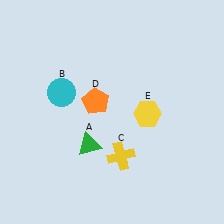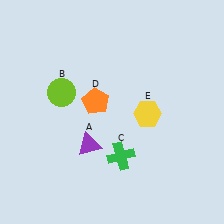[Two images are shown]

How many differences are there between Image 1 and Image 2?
There are 3 differences between the two images.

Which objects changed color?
A changed from green to purple. B changed from cyan to lime. C changed from yellow to green.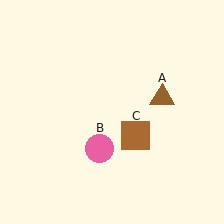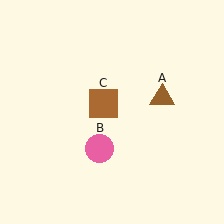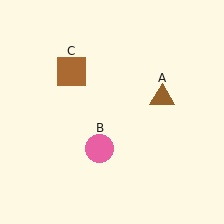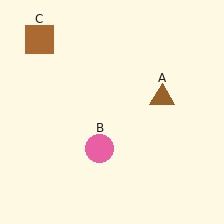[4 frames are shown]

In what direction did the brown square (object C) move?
The brown square (object C) moved up and to the left.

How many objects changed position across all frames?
1 object changed position: brown square (object C).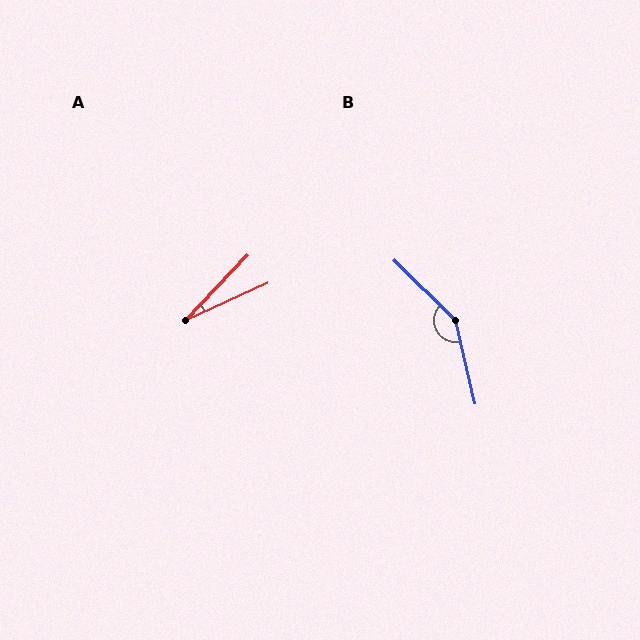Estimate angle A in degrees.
Approximately 22 degrees.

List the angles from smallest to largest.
A (22°), B (147°).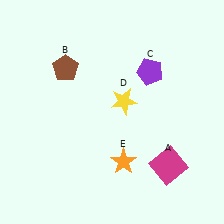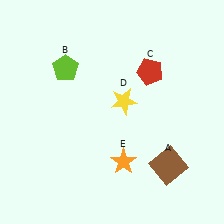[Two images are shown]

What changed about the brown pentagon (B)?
In Image 1, B is brown. In Image 2, it changed to lime.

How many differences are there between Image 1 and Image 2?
There are 3 differences between the two images.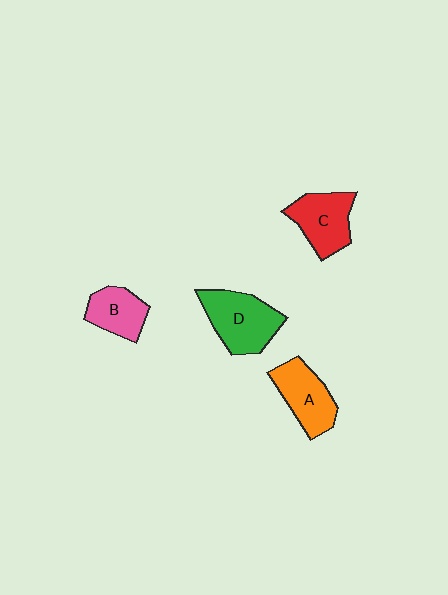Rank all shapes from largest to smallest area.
From largest to smallest: D (green), C (red), A (orange), B (pink).